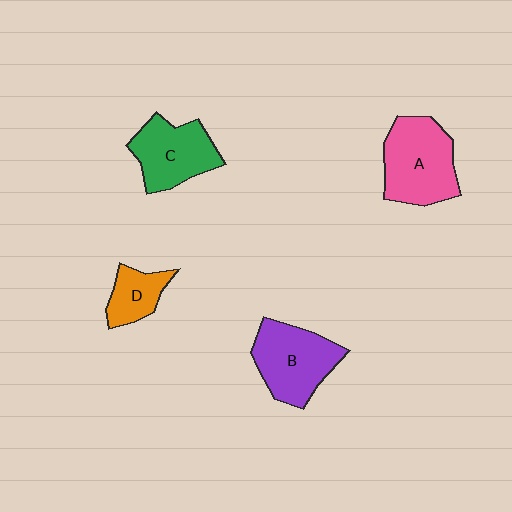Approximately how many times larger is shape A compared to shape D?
Approximately 2.1 times.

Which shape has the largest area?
Shape A (pink).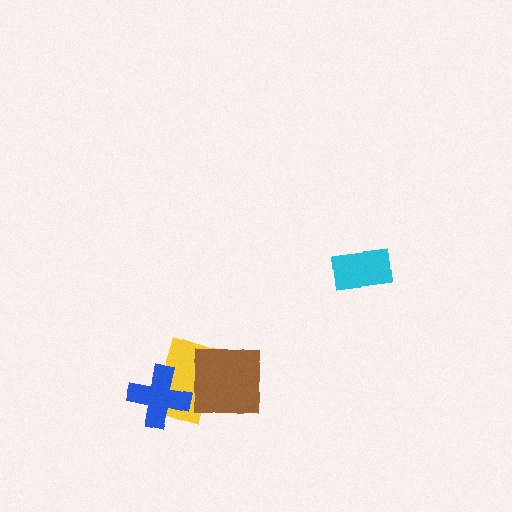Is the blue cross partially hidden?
No, no other shape covers it.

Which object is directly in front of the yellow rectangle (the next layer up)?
The blue cross is directly in front of the yellow rectangle.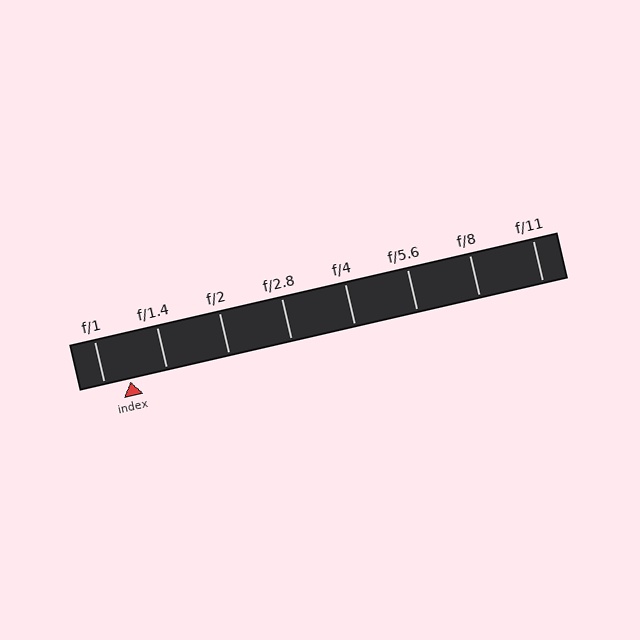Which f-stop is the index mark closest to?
The index mark is closest to f/1.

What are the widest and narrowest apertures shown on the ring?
The widest aperture shown is f/1 and the narrowest is f/11.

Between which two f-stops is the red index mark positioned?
The index mark is between f/1 and f/1.4.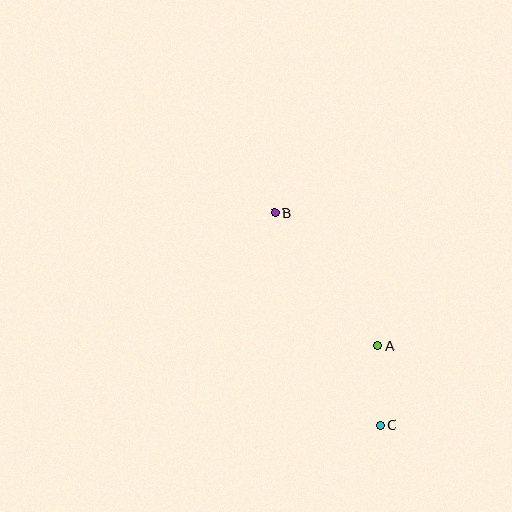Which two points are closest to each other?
Points A and C are closest to each other.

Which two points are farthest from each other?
Points B and C are farthest from each other.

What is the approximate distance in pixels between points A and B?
The distance between A and B is approximately 168 pixels.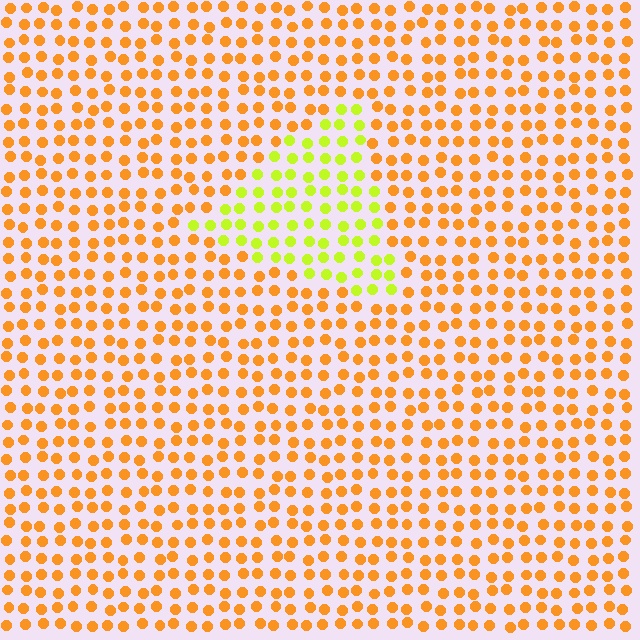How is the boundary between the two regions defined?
The boundary is defined purely by a slight shift in hue (about 44 degrees). Spacing, size, and orientation are identical on both sides.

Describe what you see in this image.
The image is filled with small orange elements in a uniform arrangement. A triangle-shaped region is visible where the elements are tinted to a slightly different hue, forming a subtle color boundary.